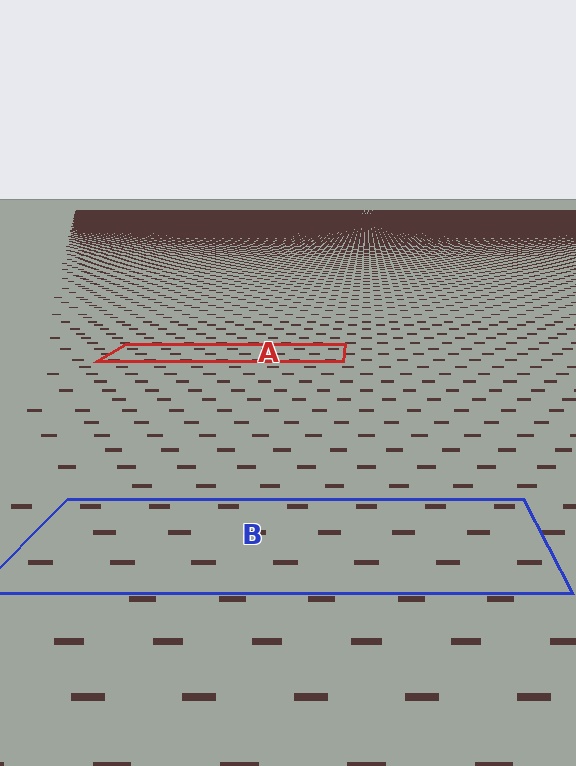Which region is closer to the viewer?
Region B is closer. The texture elements there are larger and more spread out.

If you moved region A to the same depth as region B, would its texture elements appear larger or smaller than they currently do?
They would appear larger. At a closer depth, the same texture elements are projected at a bigger on-screen size.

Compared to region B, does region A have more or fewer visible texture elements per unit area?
Region A has more texture elements per unit area — they are packed more densely because it is farther away.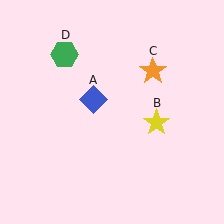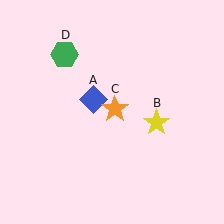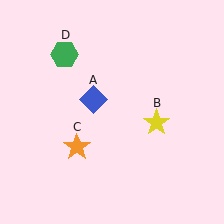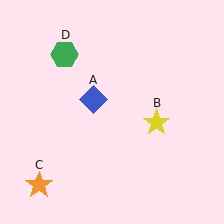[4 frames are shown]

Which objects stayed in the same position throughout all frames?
Blue diamond (object A) and yellow star (object B) and green hexagon (object D) remained stationary.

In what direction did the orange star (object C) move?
The orange star (object C) moved down and to the left.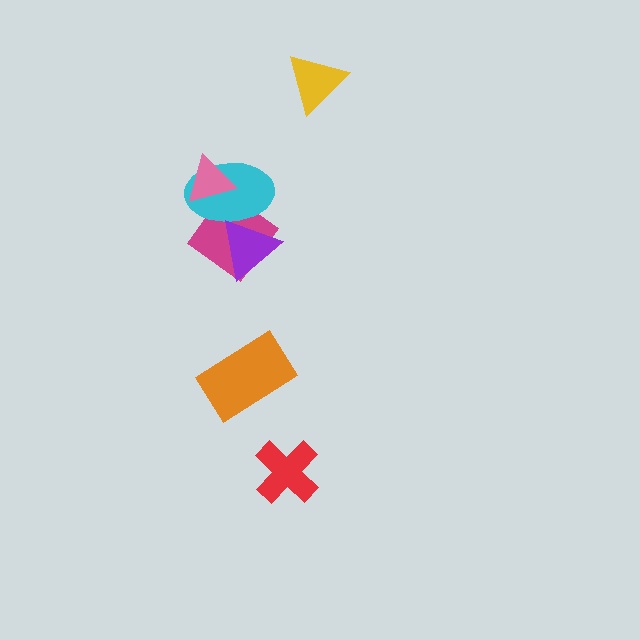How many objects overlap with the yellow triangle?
0 objects overlap with the yellow triangle.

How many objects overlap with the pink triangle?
1 object overlaps with the pink triangle.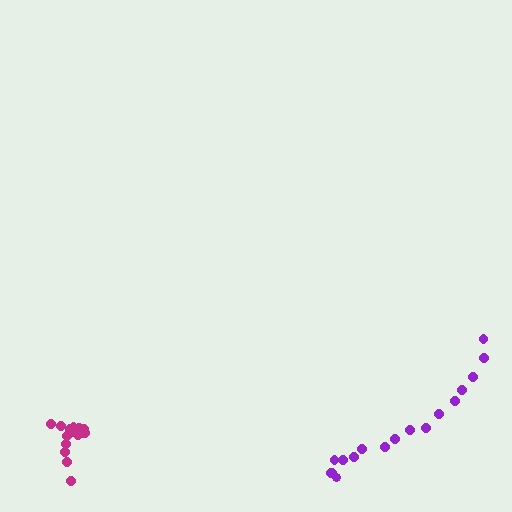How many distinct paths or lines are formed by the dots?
There are 2 distinct paths.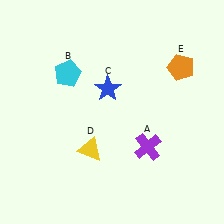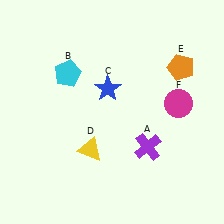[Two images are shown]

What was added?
A magenta circle (F) was added in Image 2.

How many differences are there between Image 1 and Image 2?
There is 1 difference between the two images.